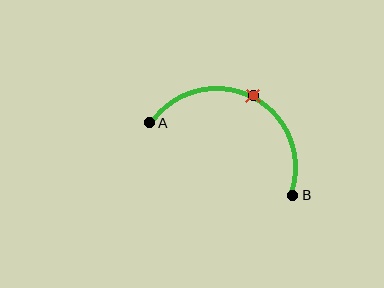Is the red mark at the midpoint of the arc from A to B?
Yes. The red mark lies on the arc at equal arc-length from both A and B — it is the arc midpoint.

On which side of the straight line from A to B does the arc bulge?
The arc bulges above the straight line connecting A and B.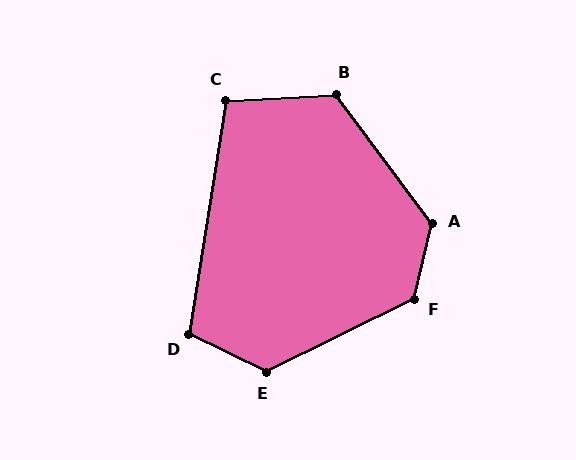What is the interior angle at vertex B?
Approximately 124 degrees (obtuse).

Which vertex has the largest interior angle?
A, at approximately 131 degrees.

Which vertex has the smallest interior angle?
C, at approximately 102 degrees.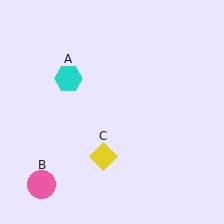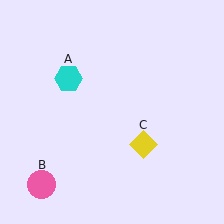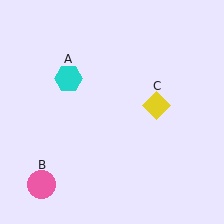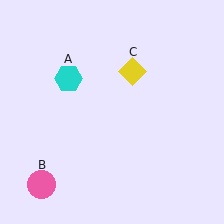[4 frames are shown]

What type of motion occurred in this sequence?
The yellow diamond (object C) rotated counterclockwise around the center of the scene.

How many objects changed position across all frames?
1 object changed position: yellow diamond (object C).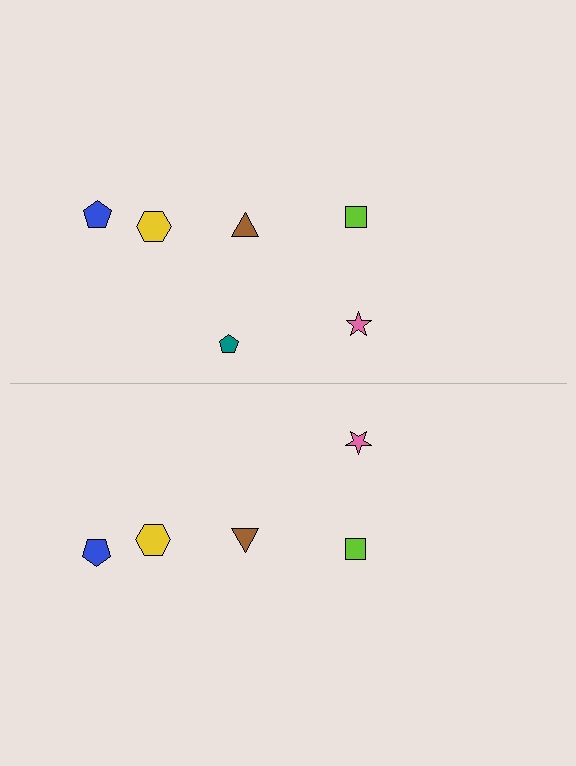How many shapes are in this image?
There are 11 shapes in this image.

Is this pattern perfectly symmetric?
No, the pattern is not perfectly symmetric. A teal pentagon is missing from the bottom side.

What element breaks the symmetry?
A teal pentagon is missing from the bottom side.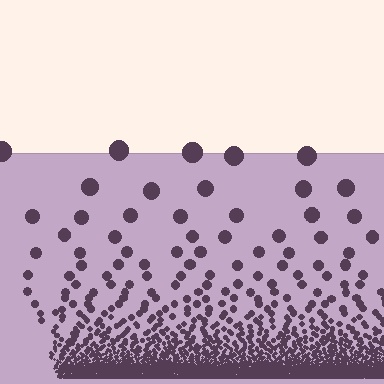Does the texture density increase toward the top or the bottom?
Density increases toward the bottom.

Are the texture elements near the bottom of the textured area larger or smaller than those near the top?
Smaller. The gradient is inverted — elements near the bottom are smaller and denser.